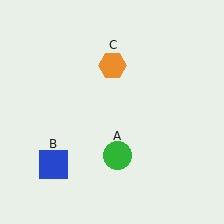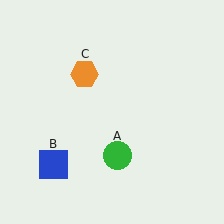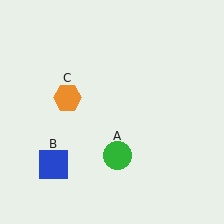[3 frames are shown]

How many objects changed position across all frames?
1 object changed position: orange hexagon (object C).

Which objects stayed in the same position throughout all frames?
Green circle (object A) and blue square (object B) remained stationary.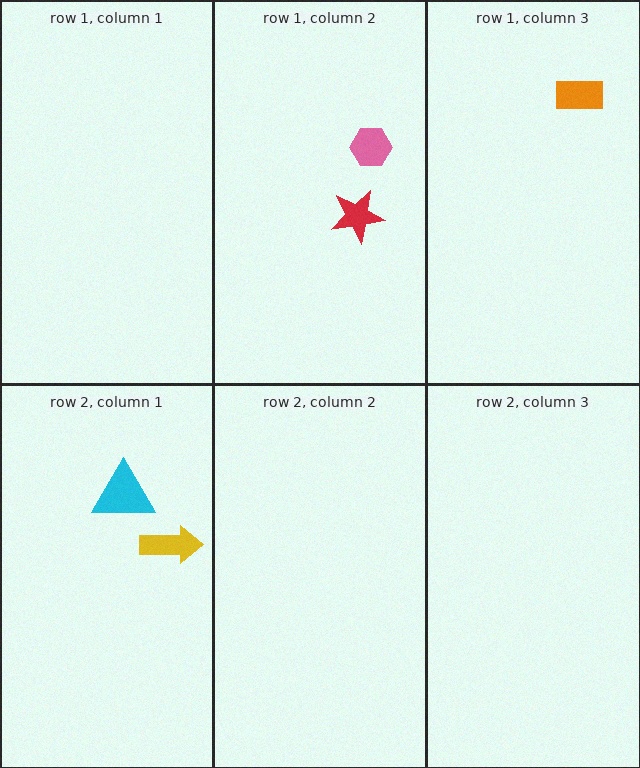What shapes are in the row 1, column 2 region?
The pink hexagon, the red star.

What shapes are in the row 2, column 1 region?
The cyan triangle, the yellow arrow.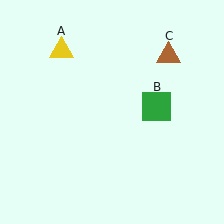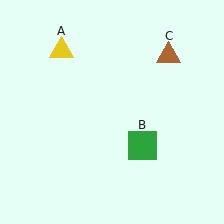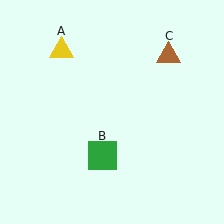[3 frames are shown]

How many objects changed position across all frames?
1 object changed position: green square (object B).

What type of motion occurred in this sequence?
The green square (object B) rotated clockwise around the center of the scene.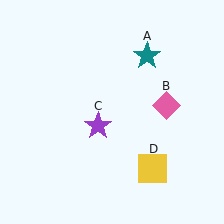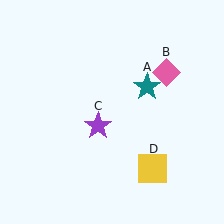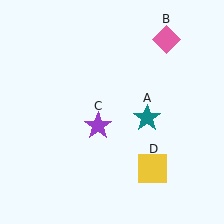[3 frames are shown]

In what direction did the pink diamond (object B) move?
The pink diamond (object B) moved up.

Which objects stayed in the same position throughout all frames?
Purple star (object C) and yellow square (object D) remained stationary.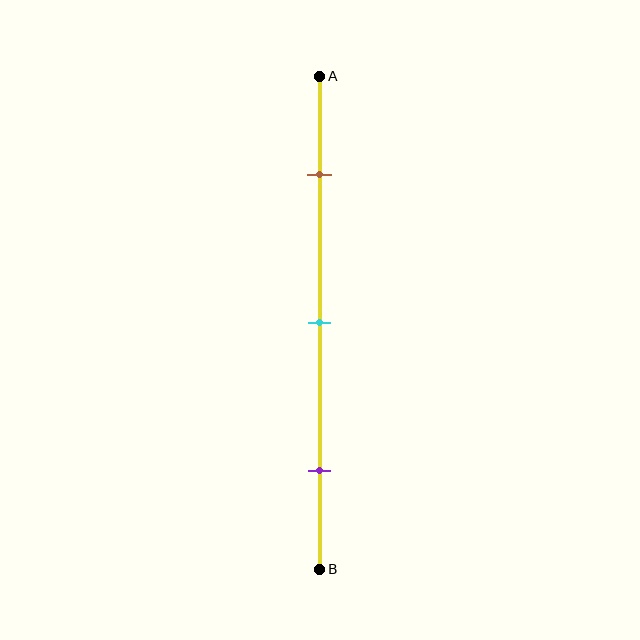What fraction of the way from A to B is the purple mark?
The purple mark is approximately 80% (0.8) of the way from A to B.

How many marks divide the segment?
There are 3 marks dividing the segment.